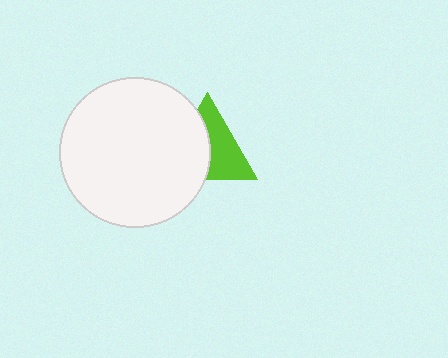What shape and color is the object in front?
The object in front is a white circle.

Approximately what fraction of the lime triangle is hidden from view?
Roughly 49% of the lime triangle is hidden behind the white circle.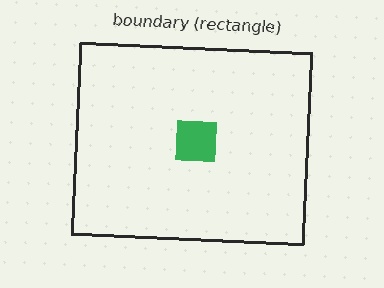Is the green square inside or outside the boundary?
Inside.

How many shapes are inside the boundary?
1 inside, 0 outside.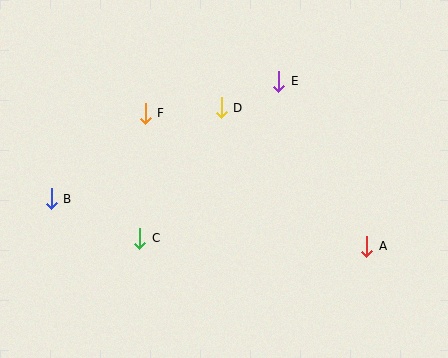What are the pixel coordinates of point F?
Point F is at (145, 113).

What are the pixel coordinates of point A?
Point A is at (367, 246).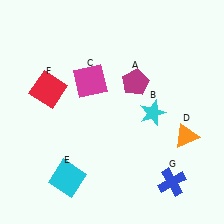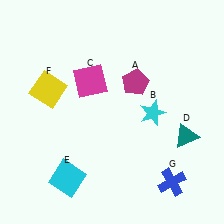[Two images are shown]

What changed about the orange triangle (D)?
In Image 1, D is orange. In Image 2, it changed to teal.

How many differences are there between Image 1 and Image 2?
There are 2 differences between the two images.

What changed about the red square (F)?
In Image 1, F is red. In Image 2, it changed to yellow.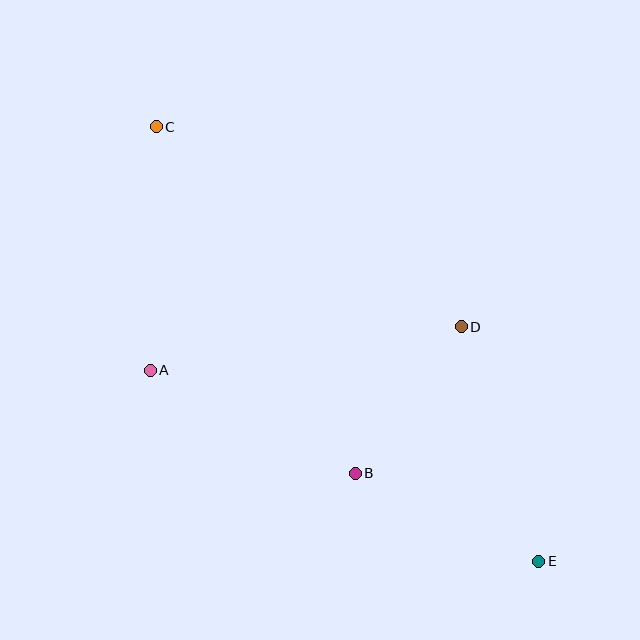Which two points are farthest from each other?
Points C and E are farthest from each other.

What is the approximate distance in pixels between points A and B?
The distance between A and B is approximately 230 pixels.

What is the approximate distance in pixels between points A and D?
The distance between A and D is approximately 314 pixels.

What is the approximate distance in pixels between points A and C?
The distance between A and C is approximately 243 pixels.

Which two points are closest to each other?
Points B and D are closest to each other.